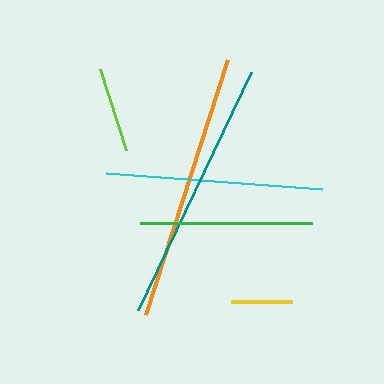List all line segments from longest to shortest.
From longest to shortest: orange, teal, cyan, green, lime, yellow.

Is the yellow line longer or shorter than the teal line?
The teal line is longer than the yellow line.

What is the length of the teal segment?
The teal segment is approximately 262 pixels long.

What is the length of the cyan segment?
The cyan segment is approximately 217 pixels long.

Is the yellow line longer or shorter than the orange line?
The orange line is longer than the yellow line.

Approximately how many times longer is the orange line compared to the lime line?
The orange line is approximately 3.1 times the length of the lime line.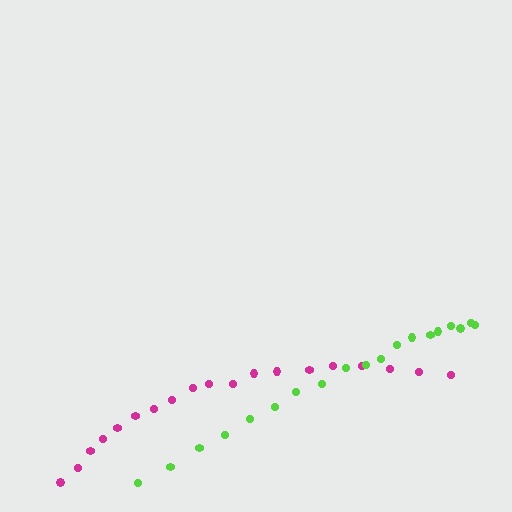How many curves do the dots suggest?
There are 2 distinct paths.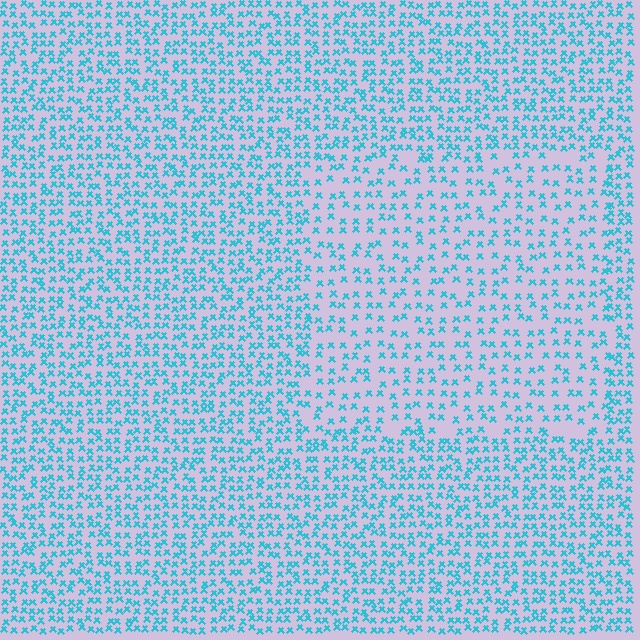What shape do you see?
I see a rectangle.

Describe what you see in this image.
The image contains small cyan elements arranged at two different densities. A rectangle-shaped region is visible where the elements are less densely packed than the surrounding area.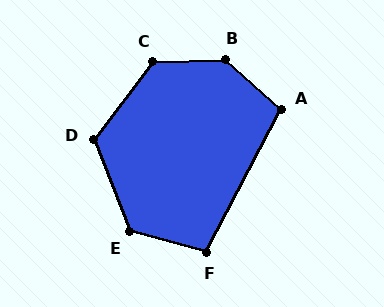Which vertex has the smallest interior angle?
F, at approximately 102 degrees.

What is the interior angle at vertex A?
Approximately 104 degrees (obtuse).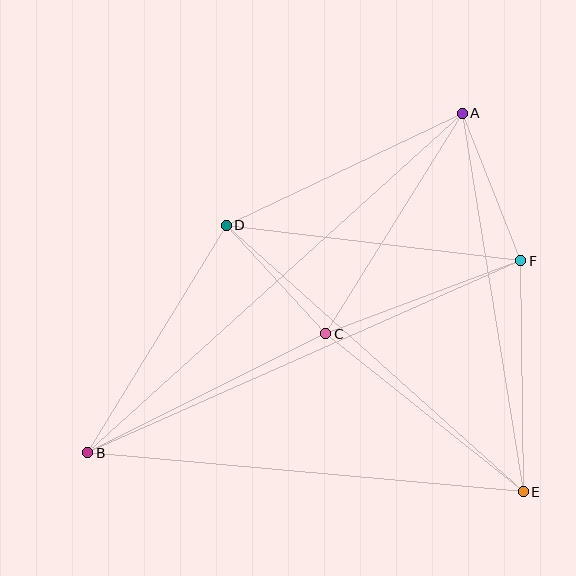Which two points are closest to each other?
Points C and D are closest to each other.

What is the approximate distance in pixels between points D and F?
The distance between D and F is approximately 297 pixels.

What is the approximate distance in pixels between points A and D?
The distance between A and D is approximately 261 pixels.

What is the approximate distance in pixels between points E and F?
The distance between E and F is approximately 231 pixels.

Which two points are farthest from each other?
Points A and B are farthest from each other.